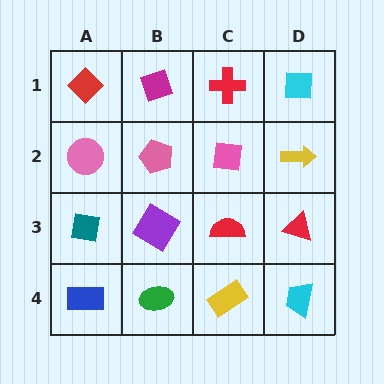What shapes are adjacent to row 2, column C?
A red cross (row 1, column C), a red semicircle (row 3, column C), a pink pentagon (row 2, column B), a yellow arrow (row 2, column D).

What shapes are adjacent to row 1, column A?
A pink circle (row 2, column A), a magenta diamond (row 1, column B).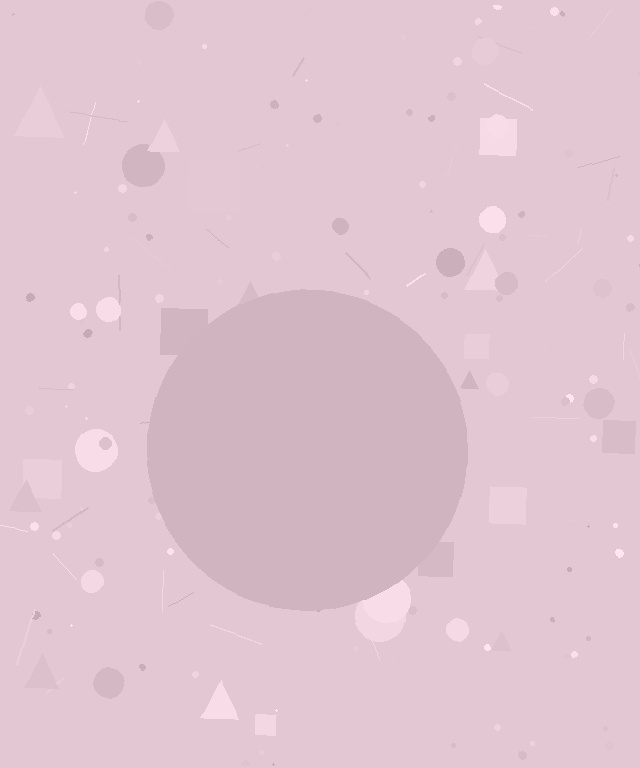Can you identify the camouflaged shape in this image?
The camouflaged shape is a circle.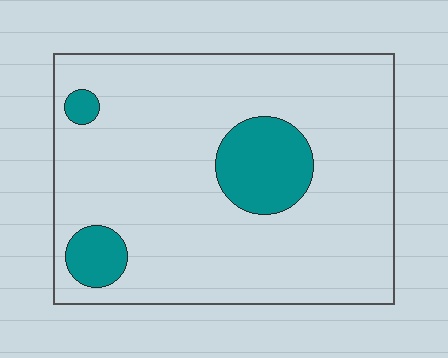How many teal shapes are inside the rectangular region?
3.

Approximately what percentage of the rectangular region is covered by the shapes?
Approximately 15%.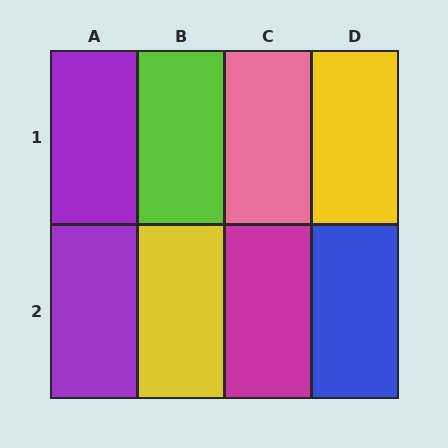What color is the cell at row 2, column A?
Purple.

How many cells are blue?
1 cell is blue.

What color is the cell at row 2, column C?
Magenta.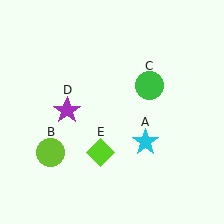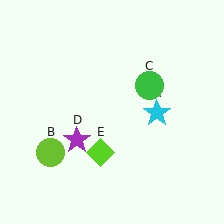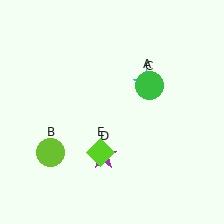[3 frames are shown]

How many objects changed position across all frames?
2 objects changed position: cyan star (object A), purple star (object D).